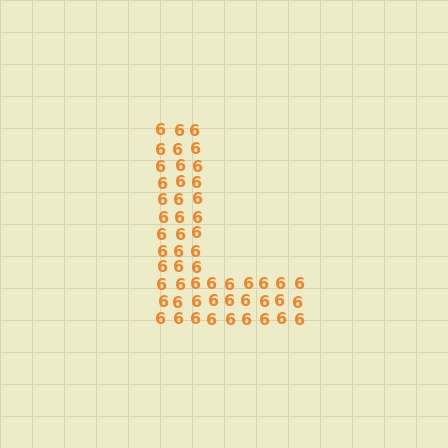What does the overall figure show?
The overall figure shows the letter L.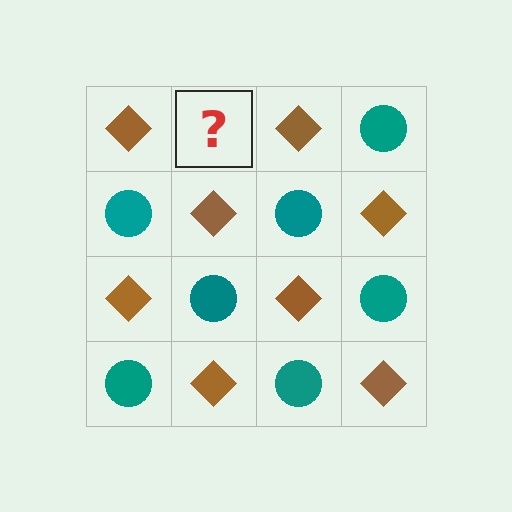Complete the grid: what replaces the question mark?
The question mark should be replaced with a teal circle.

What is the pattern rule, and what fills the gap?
The rule is that it alternates brown diamond and teal circle in a checkerboard pattern. The gap should be filled with a teal circle.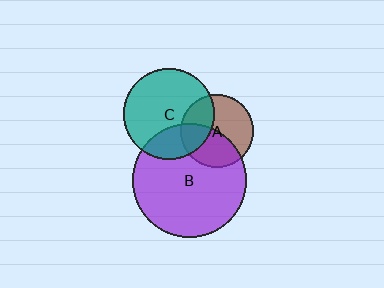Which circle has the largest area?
Circle B (purple).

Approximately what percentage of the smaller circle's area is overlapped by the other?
Approximately 35%.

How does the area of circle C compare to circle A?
Approximately 1.6 times.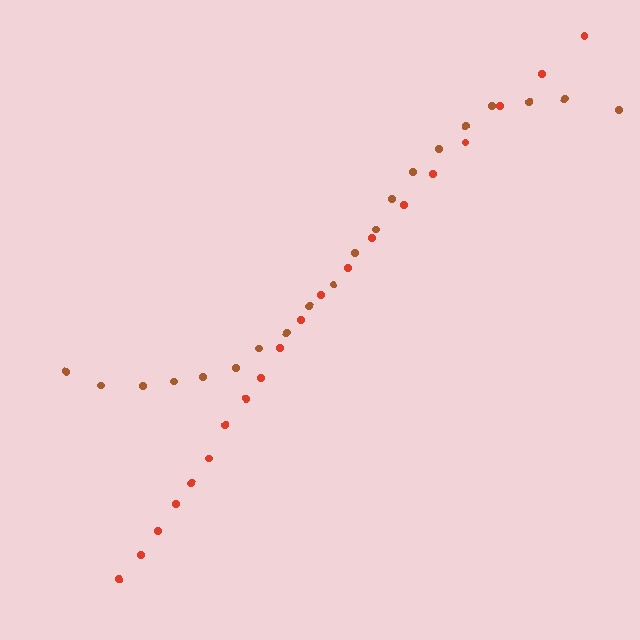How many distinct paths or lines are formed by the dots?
There are 2 distinct paths.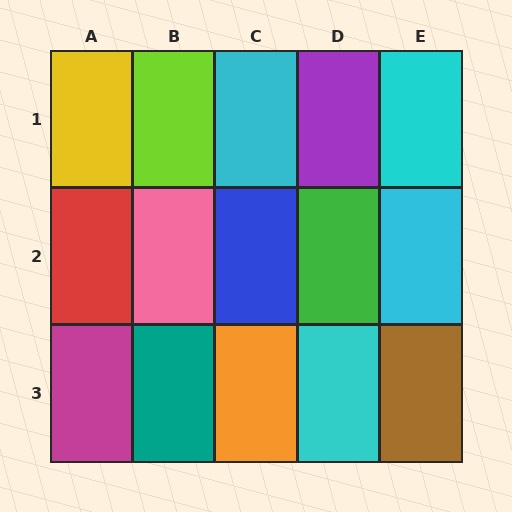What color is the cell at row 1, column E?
Cyan.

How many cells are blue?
1 cell is blue.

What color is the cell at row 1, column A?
Yellow.